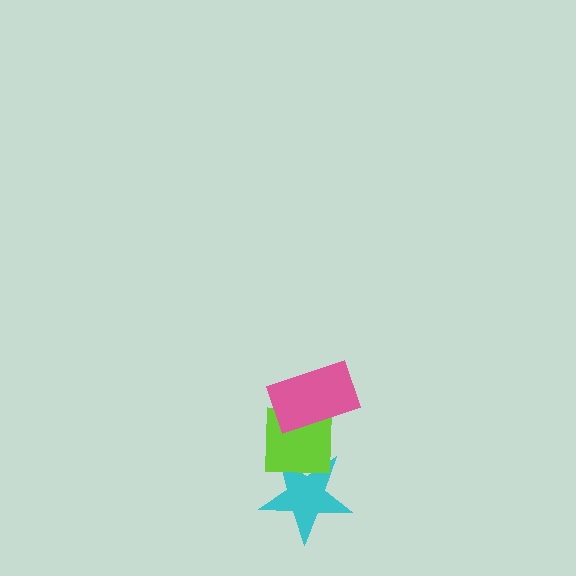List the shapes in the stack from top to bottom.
From top to bottom: the pink rectangle, the lime square, the cyan star.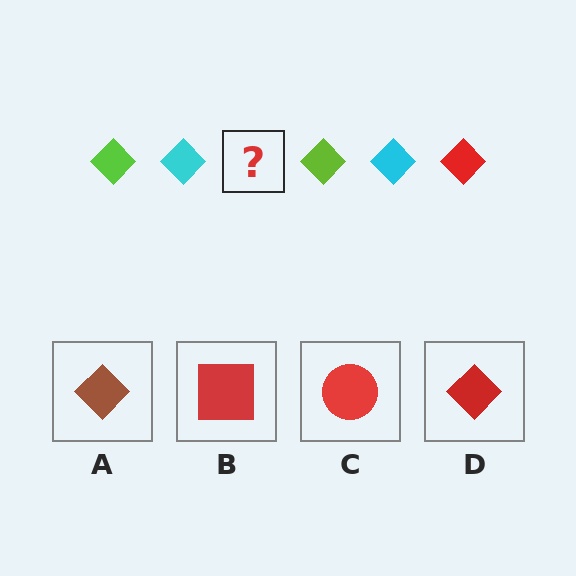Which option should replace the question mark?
Option D.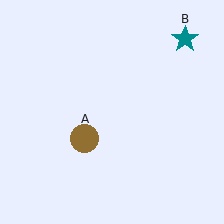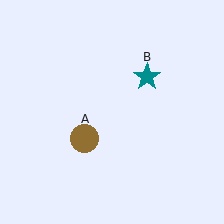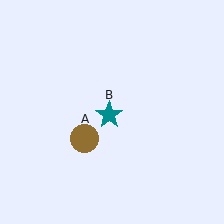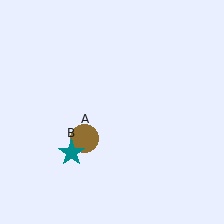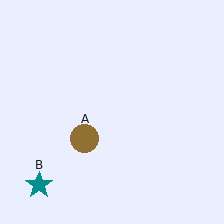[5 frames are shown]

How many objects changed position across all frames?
1 object changed position: teal star (object B).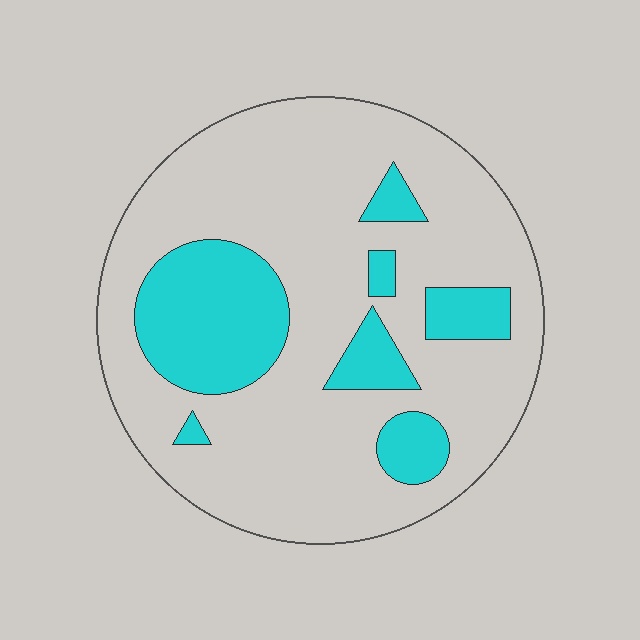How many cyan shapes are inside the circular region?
7.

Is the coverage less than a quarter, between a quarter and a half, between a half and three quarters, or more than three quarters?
Less than a quarter.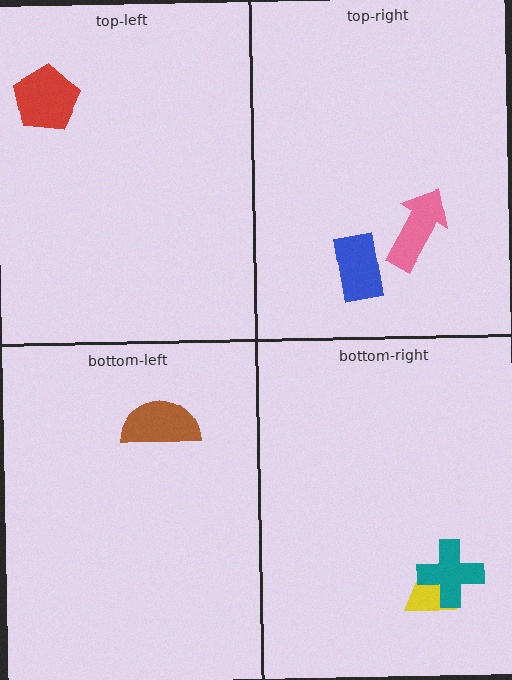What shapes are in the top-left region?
The red pentagon.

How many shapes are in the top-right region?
2.